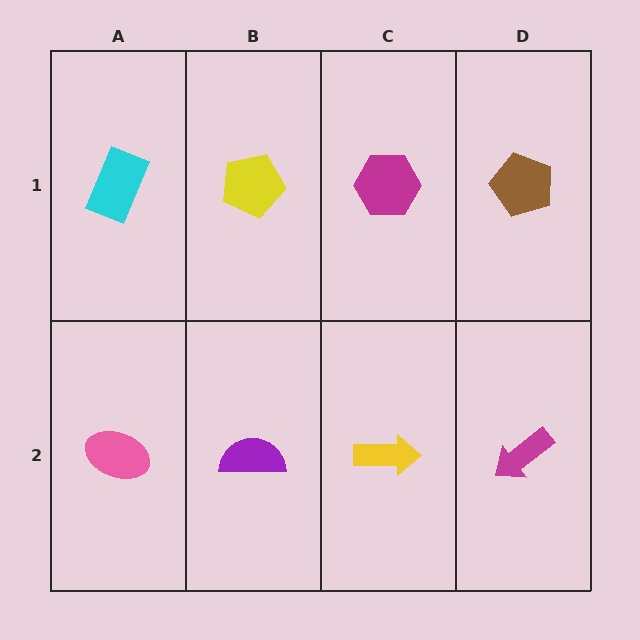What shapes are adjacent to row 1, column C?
A yellow arrow (row 2, column C), a yellow pentagon (row 1, column B), a brown pentagon (row 1, column D).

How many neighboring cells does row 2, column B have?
3.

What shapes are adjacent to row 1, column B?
A purple semicircle (row 2, column B), a cyan rectangle (row 1, column A), a magenta hexagon (row 1, column C).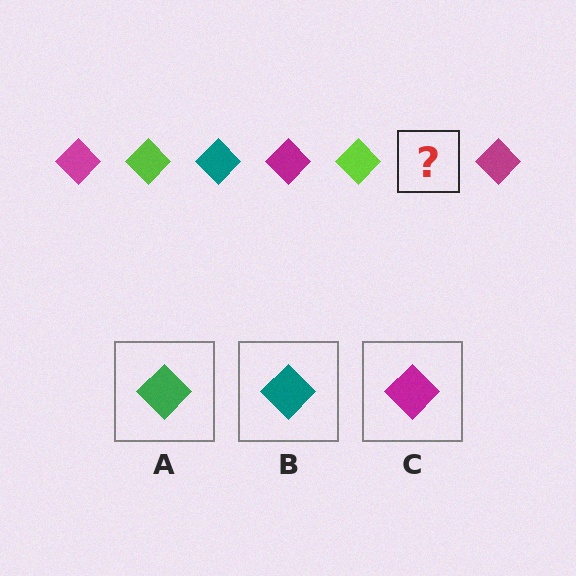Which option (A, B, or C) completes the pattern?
B.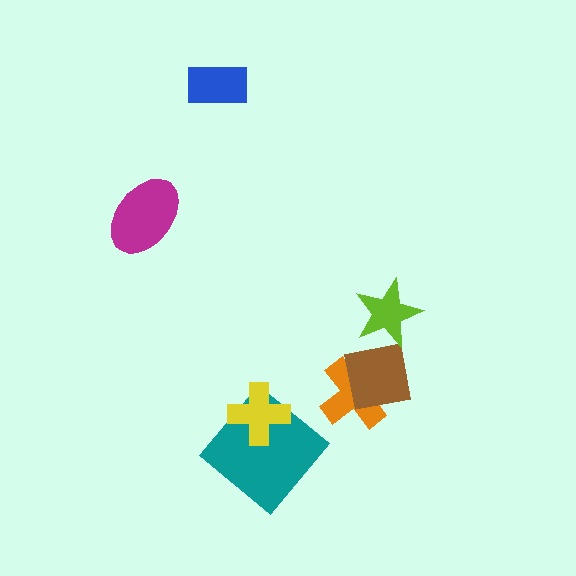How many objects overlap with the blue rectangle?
0 objects overlap with the blue rectangle.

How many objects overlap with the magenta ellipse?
0 objects overlap with the magenta ellipse.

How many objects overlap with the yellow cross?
1 object overlaps with the yellow cross.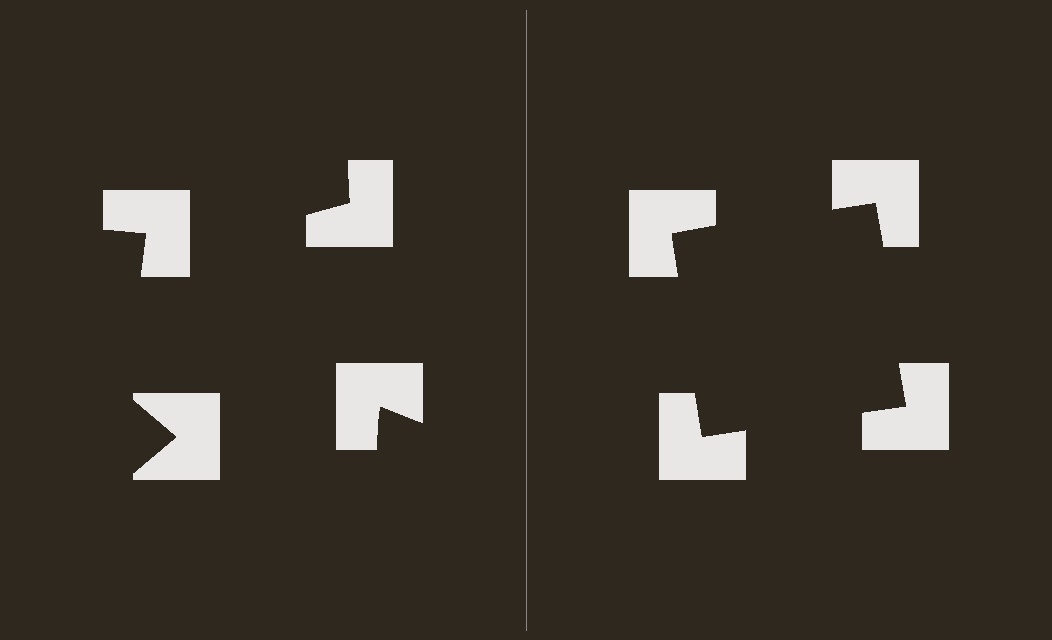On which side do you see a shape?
An illusory square appears on the right side. On the left side the wedge cuts are rotated, so no coherent shape forms.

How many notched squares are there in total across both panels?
8 — 4 on each side.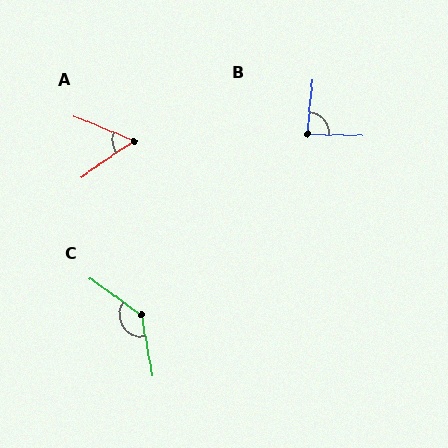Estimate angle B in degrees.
Approximately 86 degrees.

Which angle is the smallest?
A, at approximately 57 degrees.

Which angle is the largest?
C, at approximately 136 degrees.